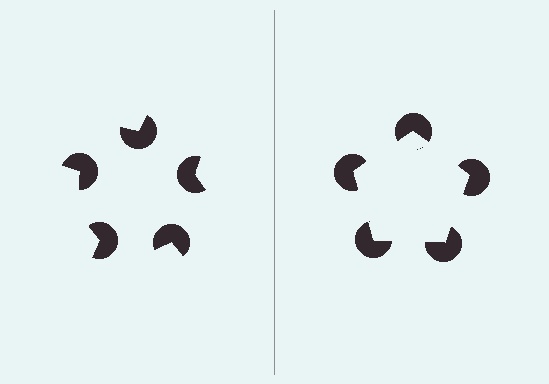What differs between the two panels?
The pac-man discs are positioned identically on both sides; only the wedge orientations differ. On the right they align to a pentagon; on the left they are misaligned.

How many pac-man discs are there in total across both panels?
10 — 5 on each side.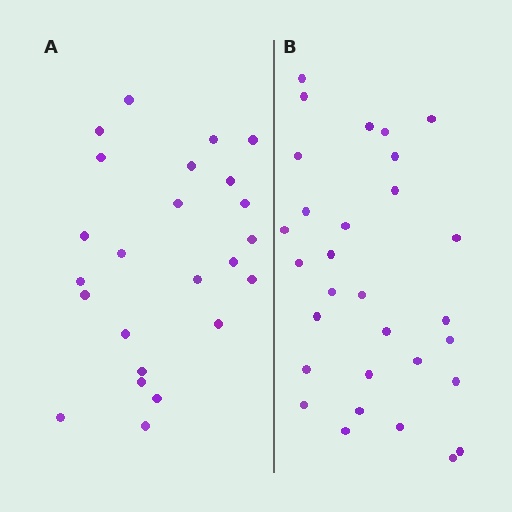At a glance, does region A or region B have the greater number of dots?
Region B (the right region) has more dots.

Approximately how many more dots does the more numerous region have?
Region B has about 6 more dots than region A.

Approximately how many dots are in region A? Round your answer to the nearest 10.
About 20 dots. (The exact count is 24, which rounds to 20.)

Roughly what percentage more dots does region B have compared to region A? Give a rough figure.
About 25% more.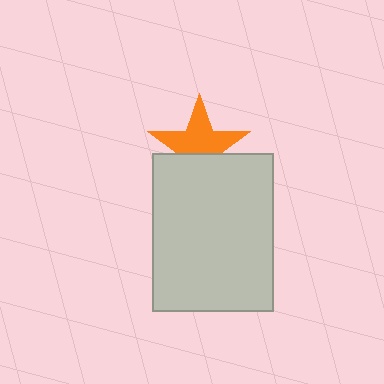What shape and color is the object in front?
The object in front is a light gray rectangle.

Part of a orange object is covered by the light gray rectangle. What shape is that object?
It is a star.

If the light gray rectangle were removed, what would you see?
You would see the complete orange star.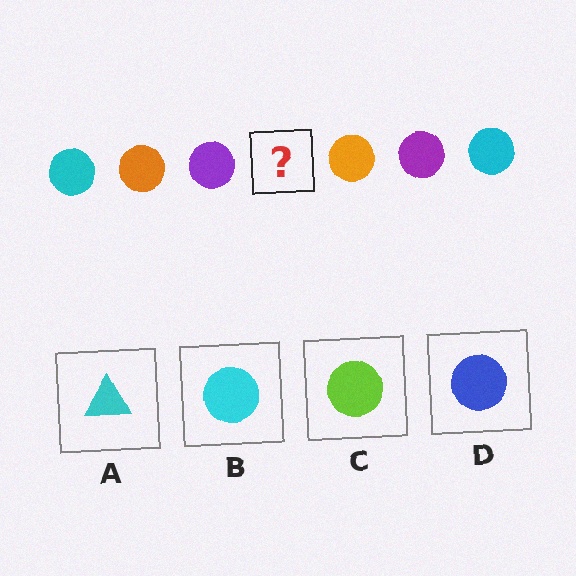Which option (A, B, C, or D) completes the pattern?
B.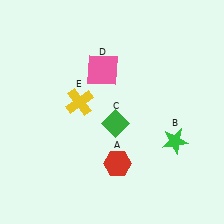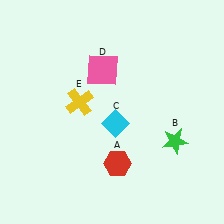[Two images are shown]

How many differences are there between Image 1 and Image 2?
There is 1 difference between the two images.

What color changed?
The diamond (C) changed from green in Image 1 to cyan in Image 2.